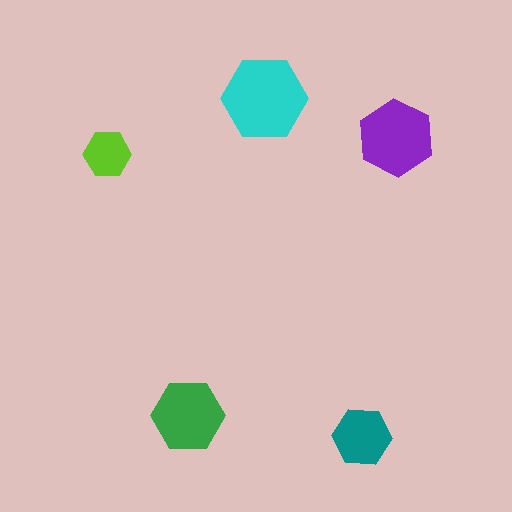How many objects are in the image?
There are 5 objects in the image.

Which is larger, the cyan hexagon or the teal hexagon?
The cyan one.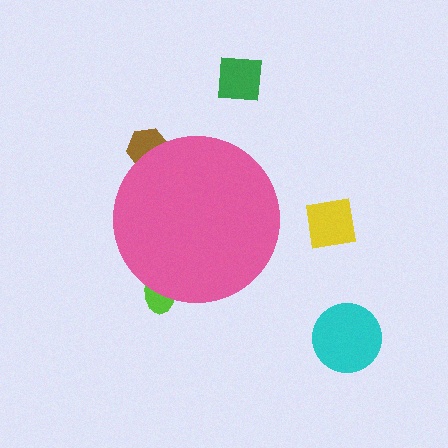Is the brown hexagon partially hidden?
Yes, the brown hexagon is partially hidden behind the pink circle.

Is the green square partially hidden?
No, the green square is fully visible.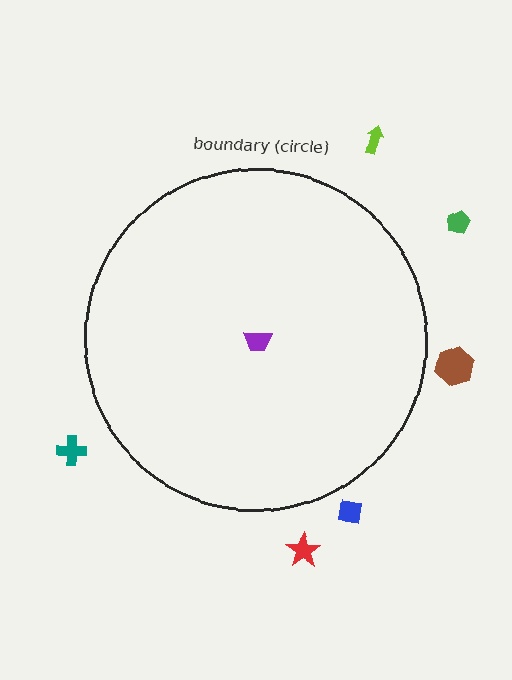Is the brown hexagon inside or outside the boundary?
Outside.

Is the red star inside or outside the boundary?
Outside.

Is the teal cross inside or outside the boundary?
Outside.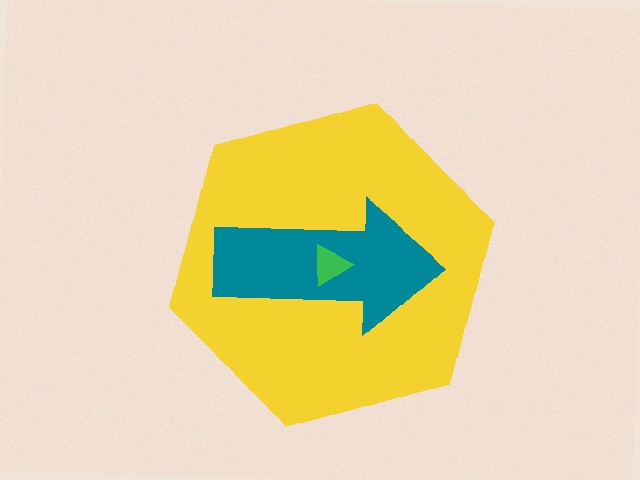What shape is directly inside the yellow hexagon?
The teal arrow.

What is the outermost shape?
The yellow hexagon.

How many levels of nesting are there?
3.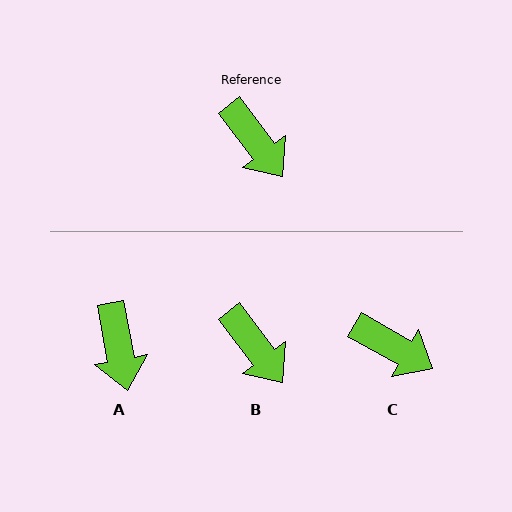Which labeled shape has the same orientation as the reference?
B.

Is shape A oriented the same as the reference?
No, it is off by about 26 degrees.